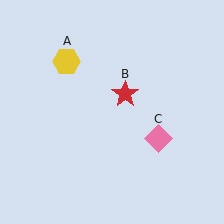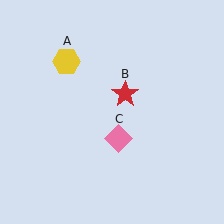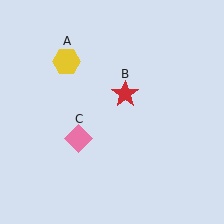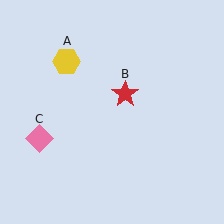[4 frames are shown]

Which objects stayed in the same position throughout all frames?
Yellow hexagon (object A) and red star (object B) remained stationary.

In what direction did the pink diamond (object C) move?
The pink diamond (object C) moved left.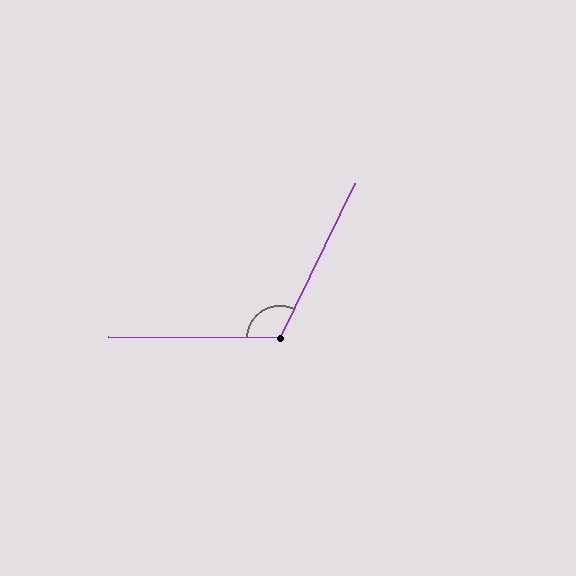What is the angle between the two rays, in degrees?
Approximately 115 degrees.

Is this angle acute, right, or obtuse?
It is obtuse.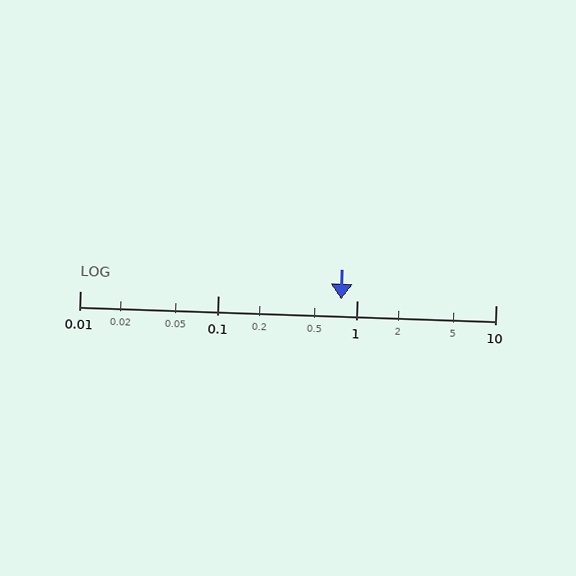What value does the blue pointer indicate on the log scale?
The pointer indicates approximately 0.77.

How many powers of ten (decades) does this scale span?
The scale spans 3 decades, from 0.01 to 10.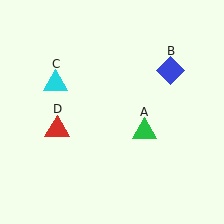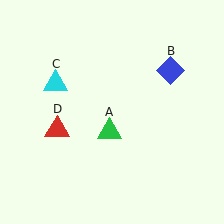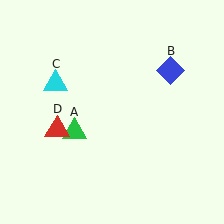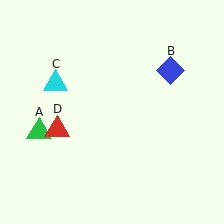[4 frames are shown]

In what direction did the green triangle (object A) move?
The green triangle (object A) moved left.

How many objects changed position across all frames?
1 object changed position: green triangle (object A).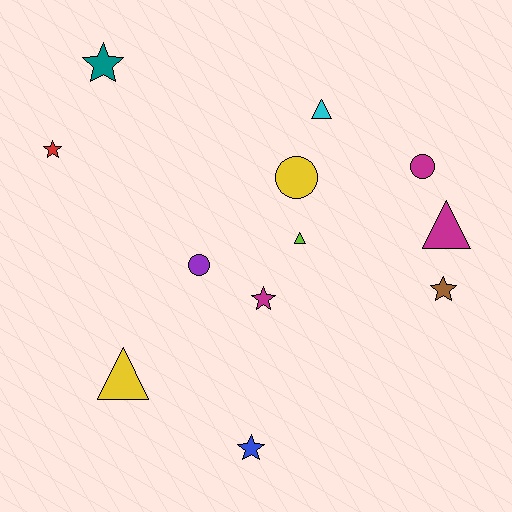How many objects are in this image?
There are 12 objects.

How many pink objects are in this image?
There are no pink objects.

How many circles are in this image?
There are 3 circles.